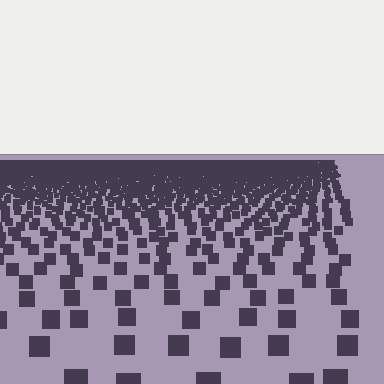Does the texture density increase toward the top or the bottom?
Density increases toward the top.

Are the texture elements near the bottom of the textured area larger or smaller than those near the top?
Larger. Near the bottom, elements are closer to the viewer and appear at a bigger on-screen size.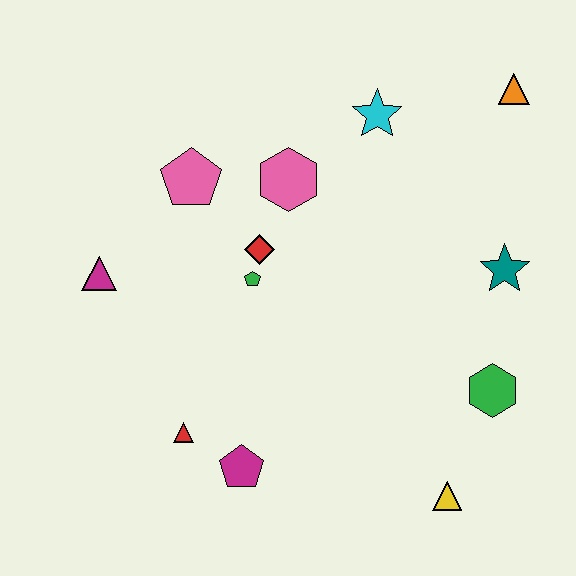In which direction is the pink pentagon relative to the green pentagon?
The pink pentagon is above the green pentagon.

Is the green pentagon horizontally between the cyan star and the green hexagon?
No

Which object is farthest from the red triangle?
The orange triangle is farthest from the red triangle.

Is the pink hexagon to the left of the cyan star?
Yes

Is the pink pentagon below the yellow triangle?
No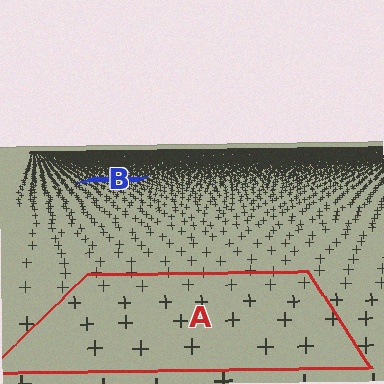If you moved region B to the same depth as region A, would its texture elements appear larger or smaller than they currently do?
They would appear larger. At a closer depth, the same texture elements are projected at a bigger on-screen size.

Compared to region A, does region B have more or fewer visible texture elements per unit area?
Region B has more texture elements per unit area — they are packed more densely because it is farther away.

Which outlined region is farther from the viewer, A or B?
Region B is farther from the viewer — the texture elements inside it appear smaller and more densely packed.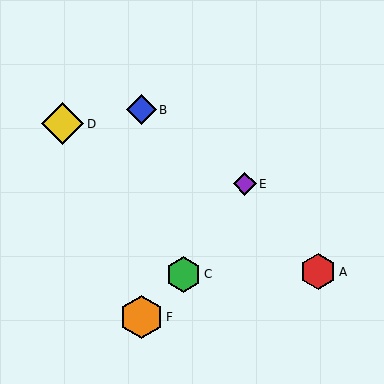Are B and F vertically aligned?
Yes, both are at x≈142.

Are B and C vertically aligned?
No, B is at x≈142 and C is at x≈184.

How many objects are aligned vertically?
2 objects (B, F) are aligned vertically.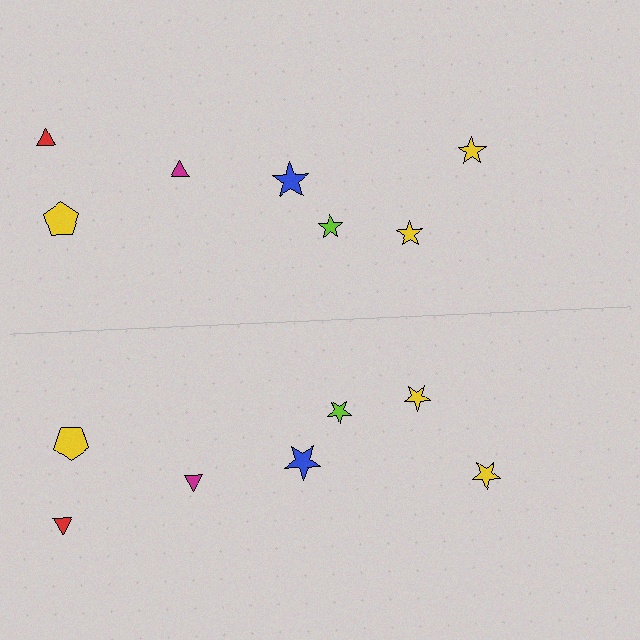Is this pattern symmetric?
Yes, this pattern has bilateral (reflection) symmetry.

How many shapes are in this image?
There are 14 shapes in this image.